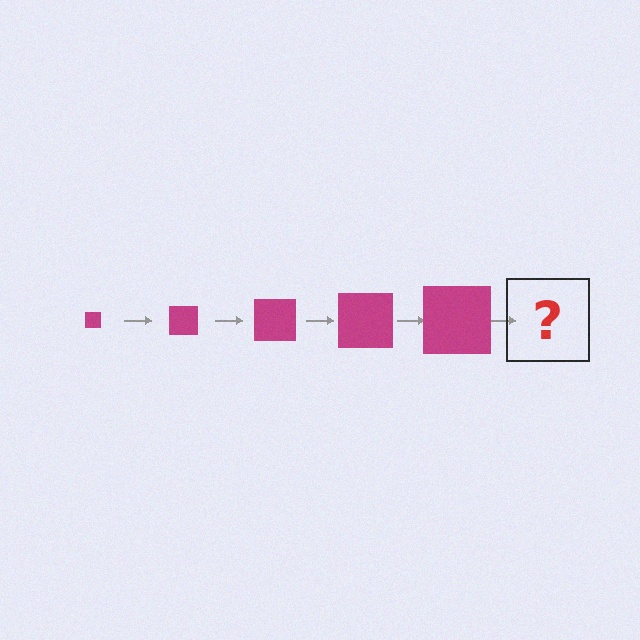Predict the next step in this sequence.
The next step is a magenta square, larger than the previous one.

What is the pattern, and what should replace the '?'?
The pattern is that the square gets progressively larger each step. The '?' should be a magenta square, larger than the previous one.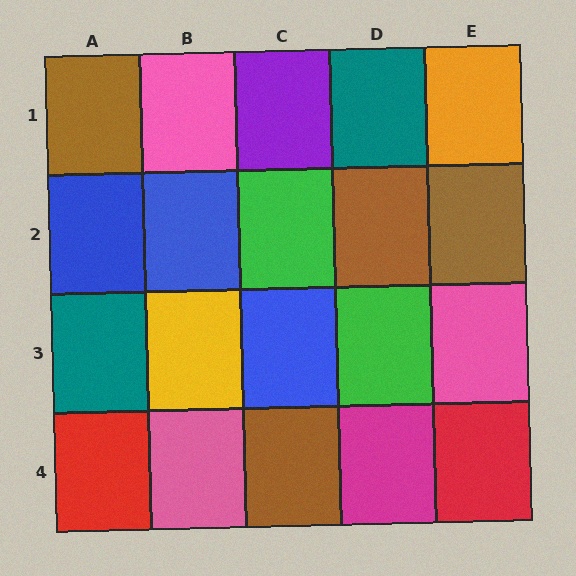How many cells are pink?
3 cells are pink.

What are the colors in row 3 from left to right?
Teal, yellow, blue, green, pink.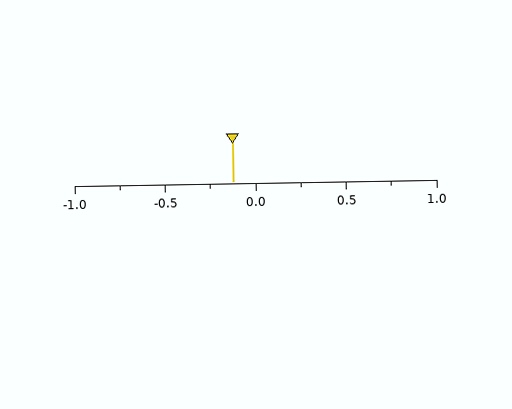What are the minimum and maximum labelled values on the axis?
The axis runs from -1.0 to 1.0.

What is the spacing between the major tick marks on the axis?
The major ticks are spaced 0.5 apart.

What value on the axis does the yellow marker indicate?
The marker indicates approximately -0.12.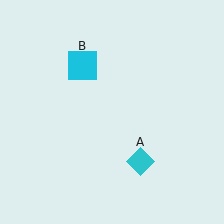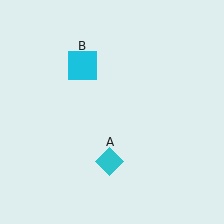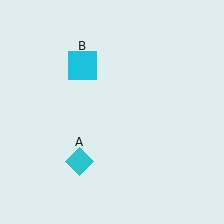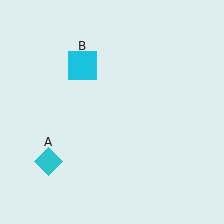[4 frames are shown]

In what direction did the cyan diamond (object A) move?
The cyan diamond (object A) moved left.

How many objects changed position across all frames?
1 object changed position: cyan diamond (object A).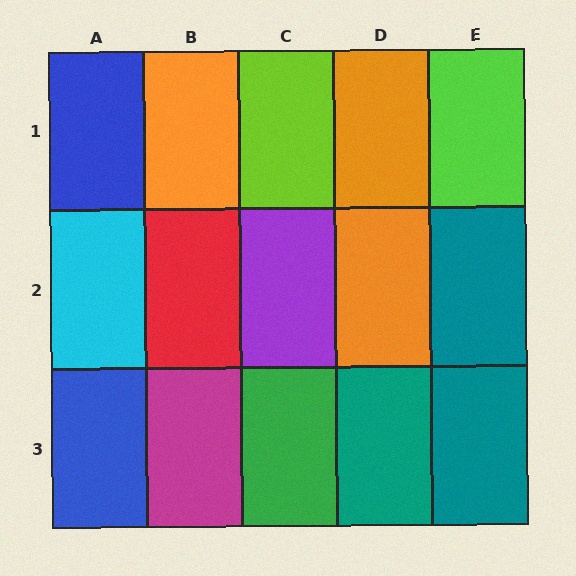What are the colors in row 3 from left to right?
Blue, magenta, green, teal, teal.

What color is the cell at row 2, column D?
Orange.